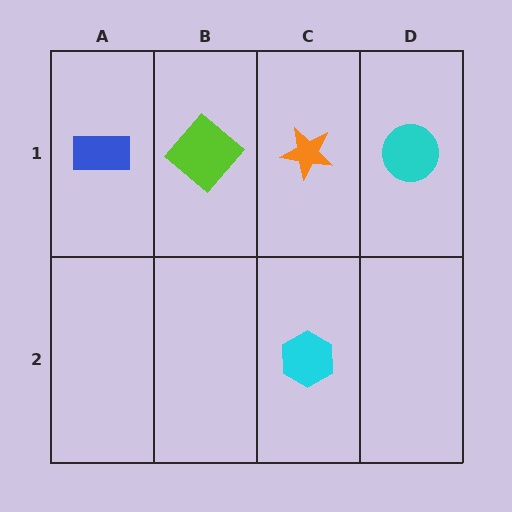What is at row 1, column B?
A lime diamond.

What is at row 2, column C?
A cyan hexagon.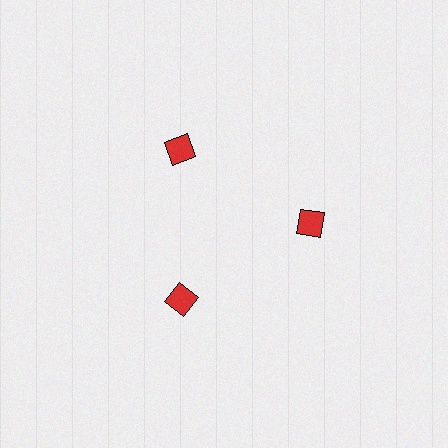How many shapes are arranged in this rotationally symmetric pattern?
There are 3 shapes, arranged in 3 groups of 1.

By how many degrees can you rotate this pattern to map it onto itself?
The pattern maps onto itself every 120 degrees of rotation.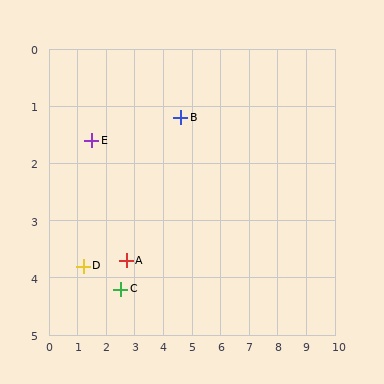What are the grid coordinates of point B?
Point B is at approximately (4.6, 1.2).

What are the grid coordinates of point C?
Point C is at approximately (2.5, 4.2).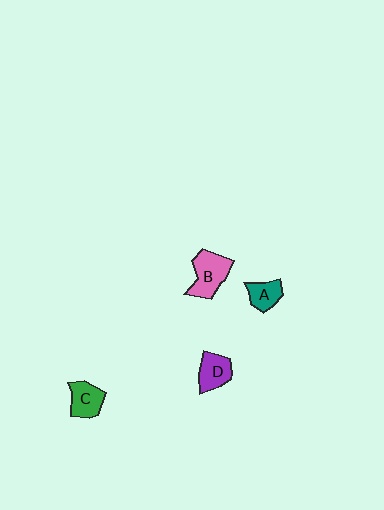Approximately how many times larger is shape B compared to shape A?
Approximately 1.7 times.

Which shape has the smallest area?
Shape A (teal).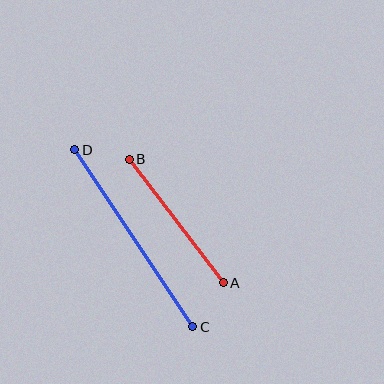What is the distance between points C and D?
The distance is approximately 213 pixels.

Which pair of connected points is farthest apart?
Points C and D are farthest apart.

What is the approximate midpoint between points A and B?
The midpoint is at approximately (176, 221) pixels.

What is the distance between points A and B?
The distance is approximately 155 pixels.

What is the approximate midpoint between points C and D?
The midpoint is at approximately (134, 238) pixels.